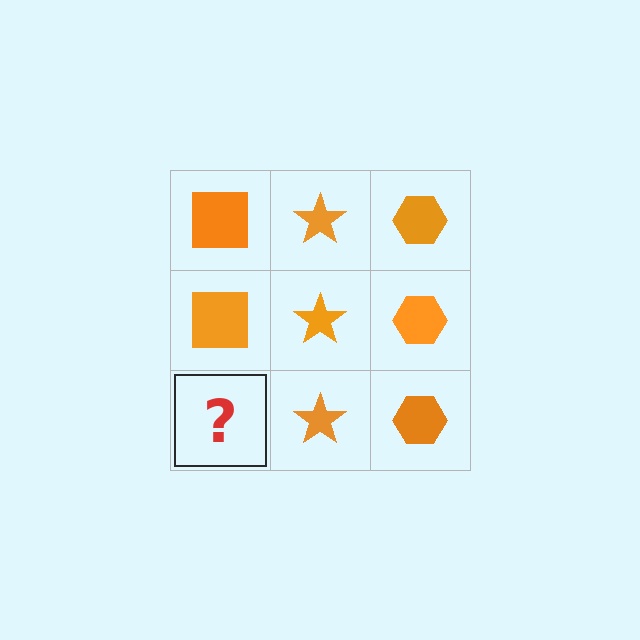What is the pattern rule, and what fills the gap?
The rule is that each column has a consistent shape. The gap should be filled with an orange square.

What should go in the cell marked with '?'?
The missing cell should contain an orange square.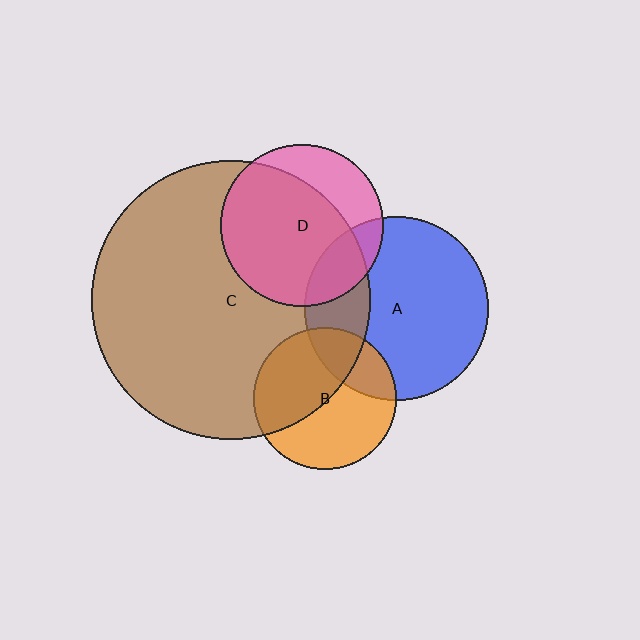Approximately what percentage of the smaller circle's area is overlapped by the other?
Approximately 25%.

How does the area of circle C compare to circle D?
Approximately 3.0 times.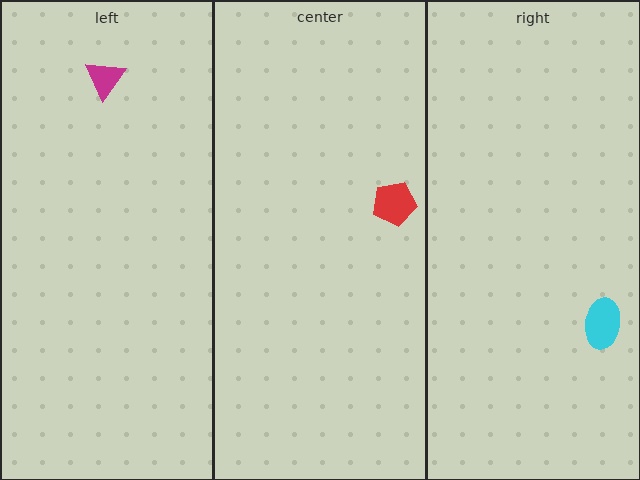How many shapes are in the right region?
1.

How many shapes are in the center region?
1.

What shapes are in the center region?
The red pentagon.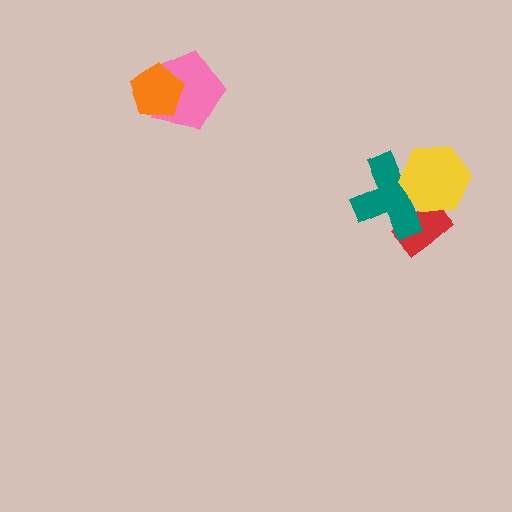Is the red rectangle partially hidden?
Yes, it is partially covered by another shape.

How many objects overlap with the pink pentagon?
1 object overlaps with the pink pentagon.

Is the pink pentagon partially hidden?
Yes, it is partially covered by another shape.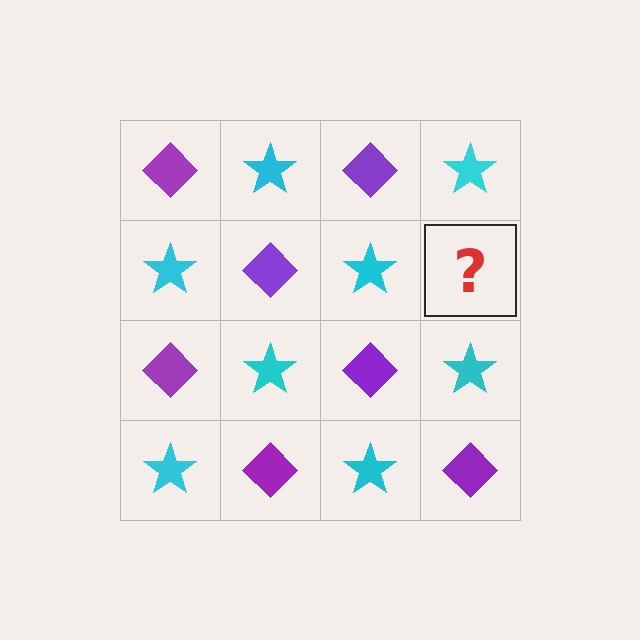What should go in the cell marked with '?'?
The missing cell should contain a purple diamond.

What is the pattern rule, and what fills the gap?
The rule is that it alternates purple diamond and cyan star in a checkerboard pattern. The gap should be filled with a purple diamond.